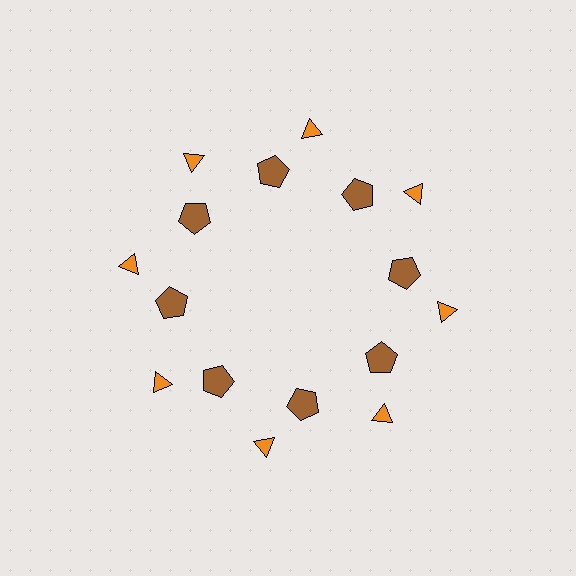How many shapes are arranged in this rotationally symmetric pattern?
There are 16 shapes, arranged in 8 groups of 2.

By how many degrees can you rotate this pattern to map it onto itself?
The pattern maps onto itself every 45 degrees of rotation.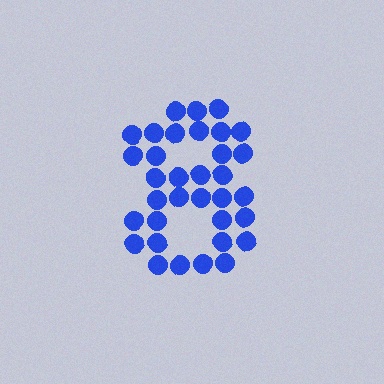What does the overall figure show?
The overall figure shows the digit 8.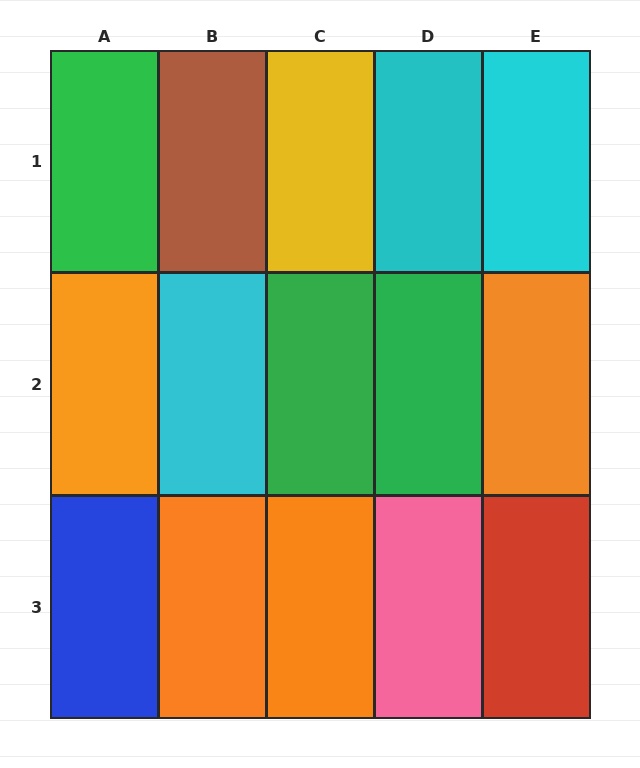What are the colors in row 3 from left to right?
Blue, orange, orange, pink, red.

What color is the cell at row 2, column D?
Green.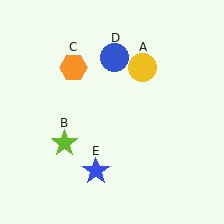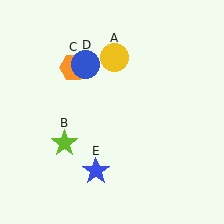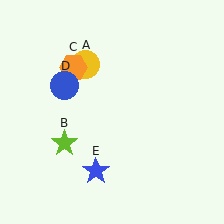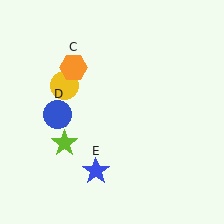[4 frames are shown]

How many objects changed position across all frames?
2 objects changed position: yellow circle (object A), blue circle (object D).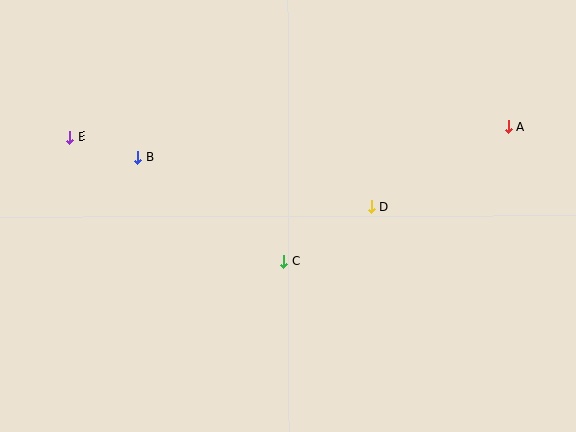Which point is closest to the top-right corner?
Point A is closest to the top-right corner.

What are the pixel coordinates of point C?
Point C is at (284, 262).